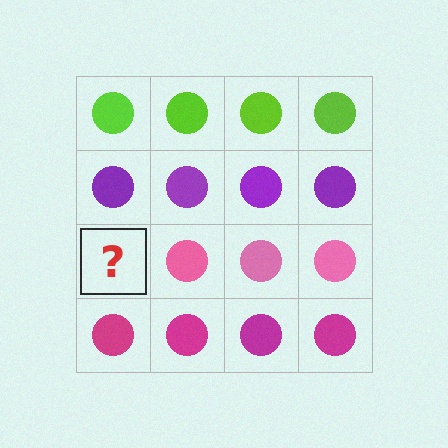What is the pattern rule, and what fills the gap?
The rule is that each row has a consistent color. The gap should be filled with a pink circle.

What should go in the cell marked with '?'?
The missing cell should contain a pink circle.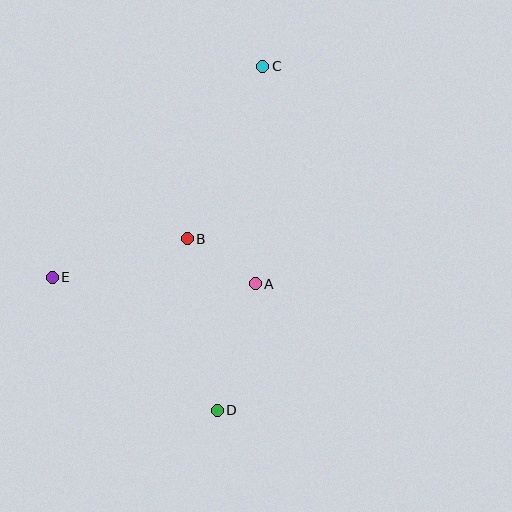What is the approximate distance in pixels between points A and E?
The distance between A and E is approximately 203 pixels.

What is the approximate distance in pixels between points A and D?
The distance between A and D is approximately 132 pixels.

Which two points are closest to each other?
Points A and B are closest to each other.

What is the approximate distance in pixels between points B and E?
The distance between B and E is approximately 141 pixels.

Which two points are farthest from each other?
Points C and D are farthest from each other.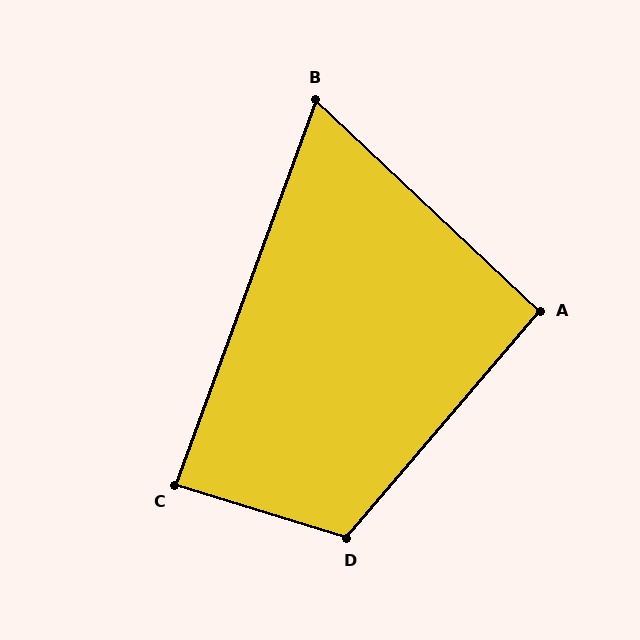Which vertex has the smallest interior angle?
B, at approximately 67 degrees.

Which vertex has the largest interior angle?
D, at approximately 113 degrees.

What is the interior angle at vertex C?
Approximately 87 degrees (approximately right).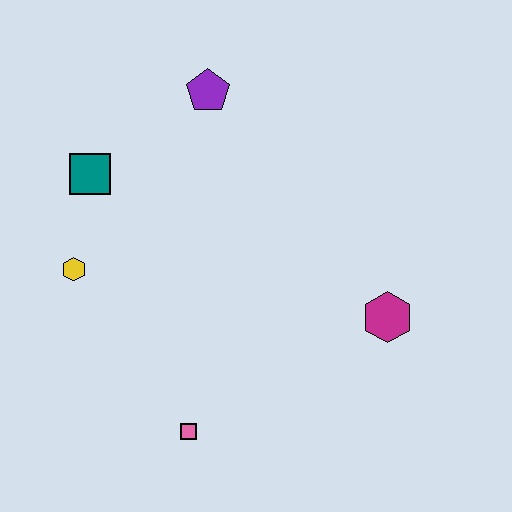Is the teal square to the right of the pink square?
No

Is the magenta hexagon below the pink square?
No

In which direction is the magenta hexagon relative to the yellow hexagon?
The magenta hexagon is to the right of the yellow hexagon.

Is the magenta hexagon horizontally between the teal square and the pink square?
No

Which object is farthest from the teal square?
The magenta hexagon is farthest from the teal square.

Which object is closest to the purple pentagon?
The teal square is closest to the purple pentagon.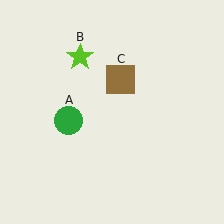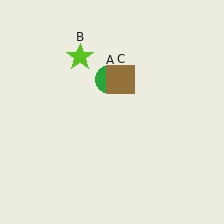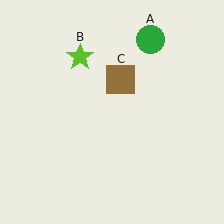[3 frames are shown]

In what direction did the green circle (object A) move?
The green circle (object A) moved up and to the right.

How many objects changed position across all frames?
1 object changed position: green circle (object A).